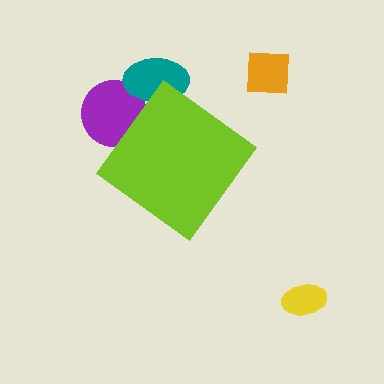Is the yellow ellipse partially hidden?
No, the yellow ellipse is fully visible.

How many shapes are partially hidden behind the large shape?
2 shapes are partially hidden.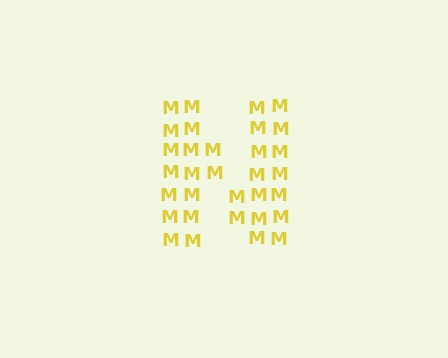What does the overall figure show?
The overall figure shows the letter N.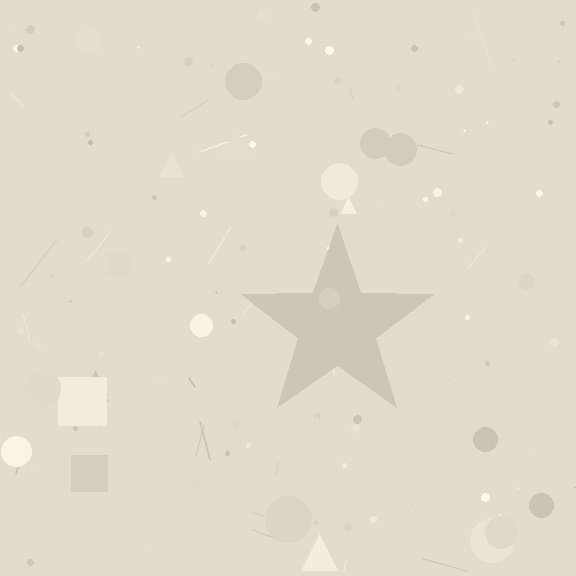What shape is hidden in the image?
A star is hidden in the image.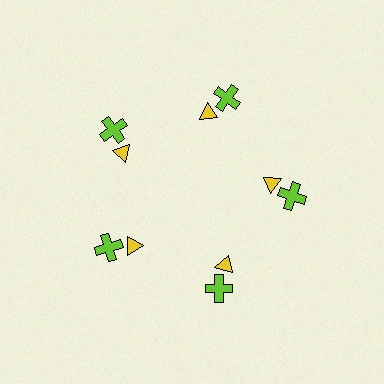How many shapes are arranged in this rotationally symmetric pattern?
There are 10 shapes, arranged in 5 groups of 2.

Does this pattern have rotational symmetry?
Yes, this pattern has 5-fold rotational symmetry. It looks the same after rotating 72 degrees around the center.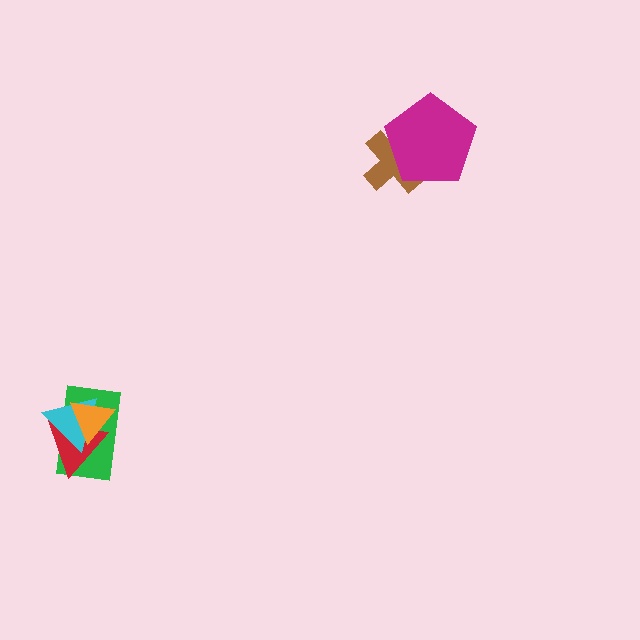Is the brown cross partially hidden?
Yes, it is partially covered by another shape.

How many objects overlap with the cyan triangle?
3 objects overlap with the cyan triangle.